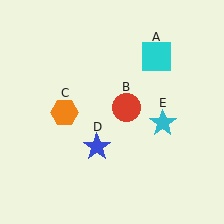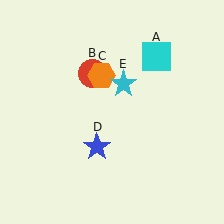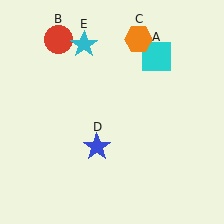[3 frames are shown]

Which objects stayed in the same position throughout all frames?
Cyan square (object A) and blue star (object D) remained stationary.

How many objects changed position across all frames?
3 objects changed position: red circle (object B), orange hexagon (object C), cyan star (object E).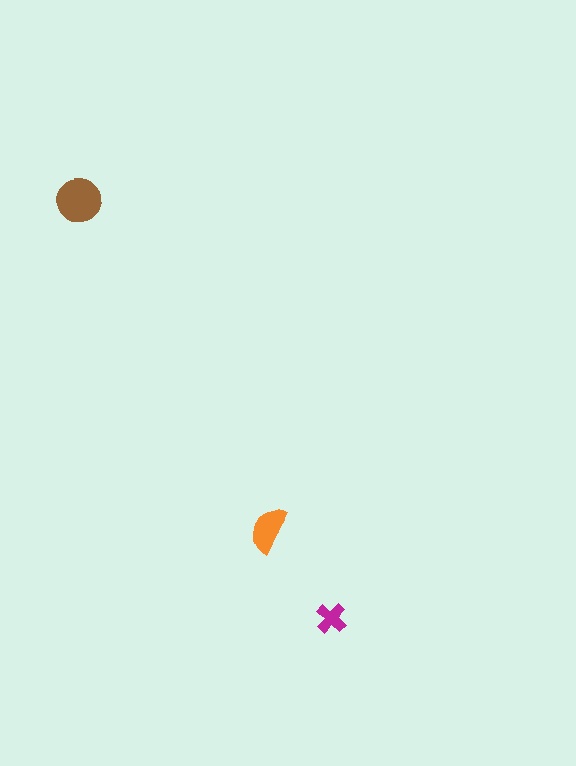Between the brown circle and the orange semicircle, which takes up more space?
The brown circle.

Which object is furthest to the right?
The magenta cross is rightmost.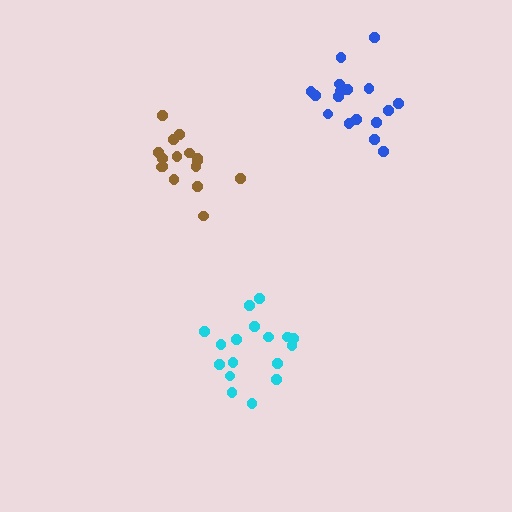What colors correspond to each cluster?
The clusters are colored: cyan, brown, blue.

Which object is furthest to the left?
The brown cluster is leftmost.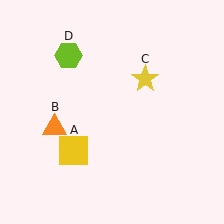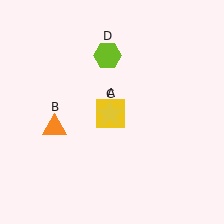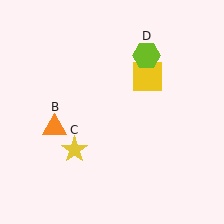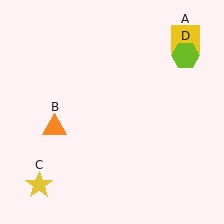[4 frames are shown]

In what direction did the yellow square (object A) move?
The yellow square (object A) moved up and to the right.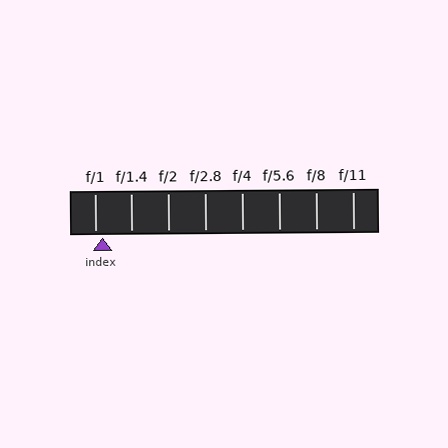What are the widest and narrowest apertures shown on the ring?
The widest aperture shown is f/1 and the narrowest is f/11.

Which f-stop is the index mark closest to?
The index mark is closest to f/1.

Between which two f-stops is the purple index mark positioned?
The index mark is between f/1 and f/1.4.